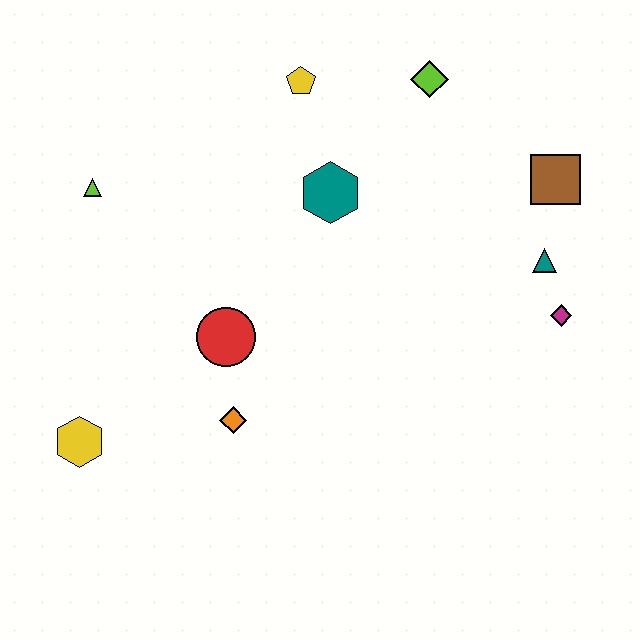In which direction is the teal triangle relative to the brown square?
The teal triangle is below the brown square.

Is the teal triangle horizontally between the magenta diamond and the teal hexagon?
Yes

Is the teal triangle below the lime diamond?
Yes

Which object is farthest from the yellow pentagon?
The yellow hexagon is farthest from the yellow pentagon.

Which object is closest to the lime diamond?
The yellow pentagon is closest to the lime diamond.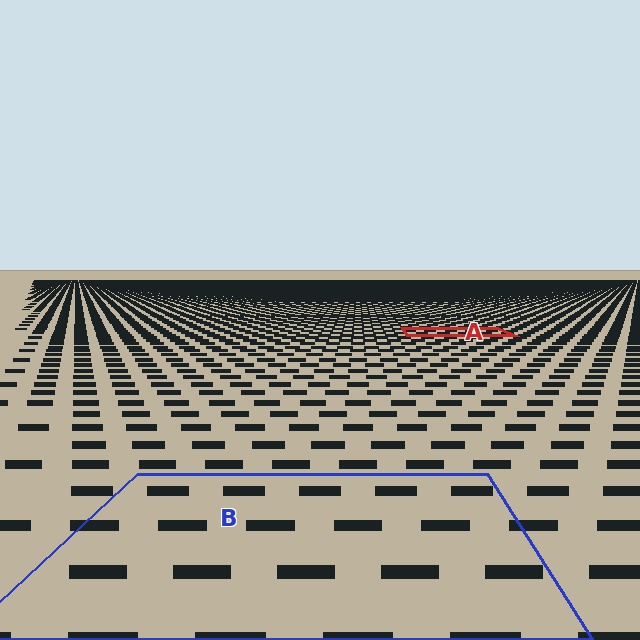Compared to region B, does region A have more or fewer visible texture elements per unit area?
Region A has more texture elements per unit area — they are packed more densely because it is farther away.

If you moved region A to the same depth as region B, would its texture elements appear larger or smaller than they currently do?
They would appear larger. At a closer depth, the same texture elements are projected at a bigger on-screen size.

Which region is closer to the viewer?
Region B is closer. The texture elements there are larger and more spread out.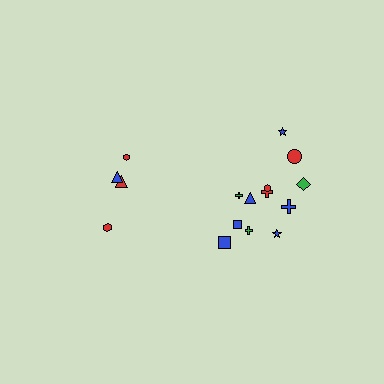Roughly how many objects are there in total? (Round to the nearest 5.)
Roughly 15 objects in total.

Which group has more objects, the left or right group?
The right group.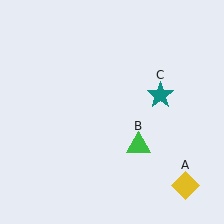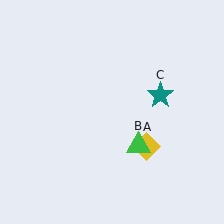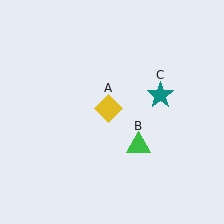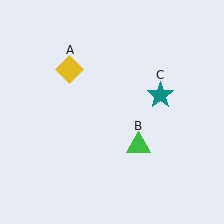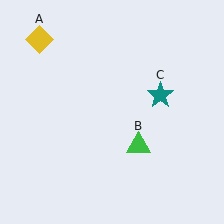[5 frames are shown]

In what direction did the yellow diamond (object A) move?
The yellow diamond (object A) moved up and to the left.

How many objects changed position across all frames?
1 object changed position: yellow diamond (object A).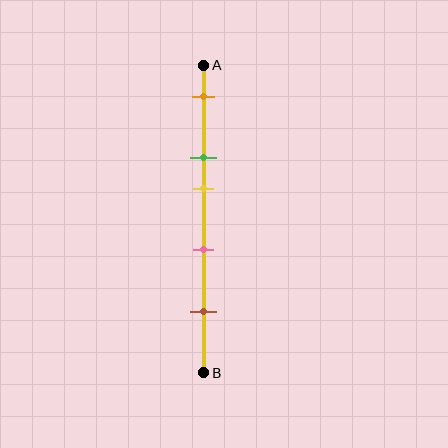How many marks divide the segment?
There are 5 marks dividing the segment.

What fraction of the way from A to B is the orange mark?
The orange mark is approximately 10% (0.1) of the way from A to B.